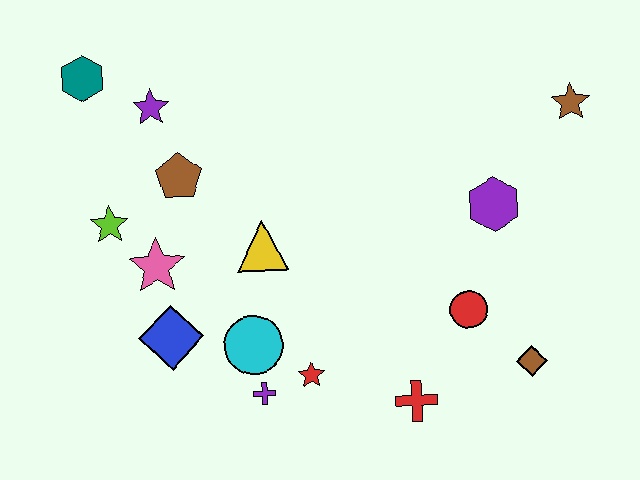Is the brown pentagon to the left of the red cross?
Yes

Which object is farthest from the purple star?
The brown diamond is farthest from the purple star.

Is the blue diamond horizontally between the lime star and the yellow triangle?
Yes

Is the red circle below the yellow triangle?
Yes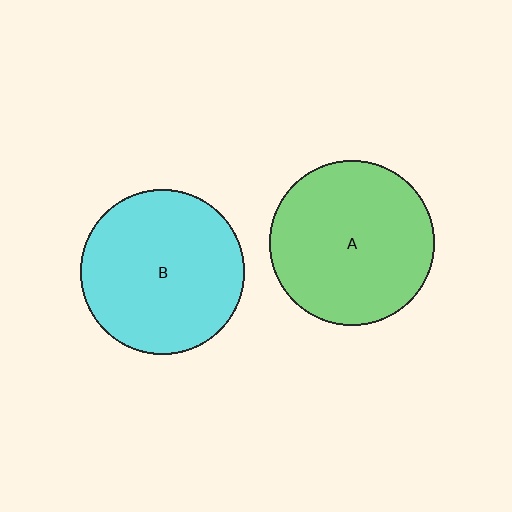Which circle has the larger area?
Circle A (green).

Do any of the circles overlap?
No, none of the circles overlap.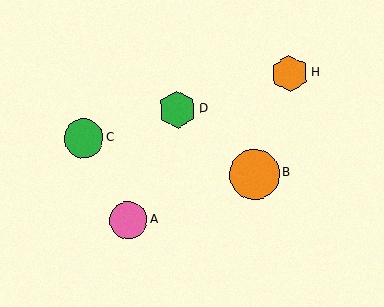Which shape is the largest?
The orange circle (labeled B) is the largest.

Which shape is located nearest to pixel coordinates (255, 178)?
The orange circle (labeled B) at (255, 174) is nearest to that location.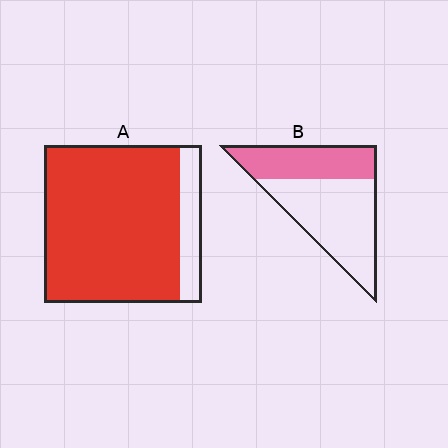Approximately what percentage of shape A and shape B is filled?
A is approximately 85% and B is approximately 40%.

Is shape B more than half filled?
No.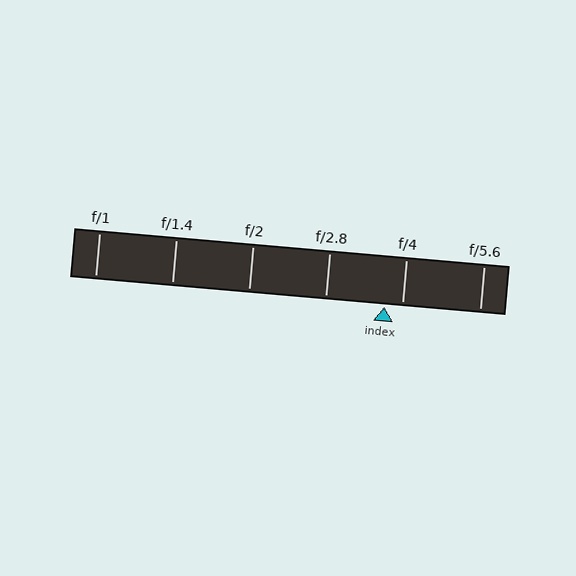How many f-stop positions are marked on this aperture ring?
There are 6 f-stop positions marked.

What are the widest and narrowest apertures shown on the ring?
The widest aperture shown is f/1 and the narrowest is f/5.6.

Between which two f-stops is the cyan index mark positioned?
The index mark is between f/2.8 and f/4.